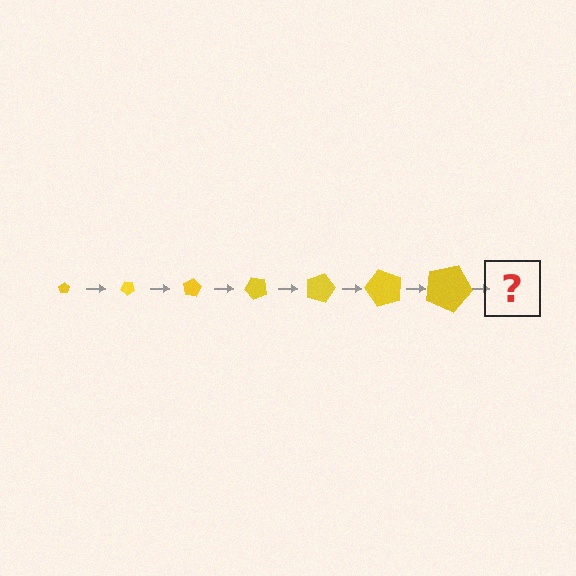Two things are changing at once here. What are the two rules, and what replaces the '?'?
The two rules are that the pentagon grows larger each step and it rotates 40 degrees each step. The '?' should be a pentagon, larger than the previous one and rotated 280 degrees from the start.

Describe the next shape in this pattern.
It should be a pentagon, larger than the previous one and rotated 280 degrees from the start.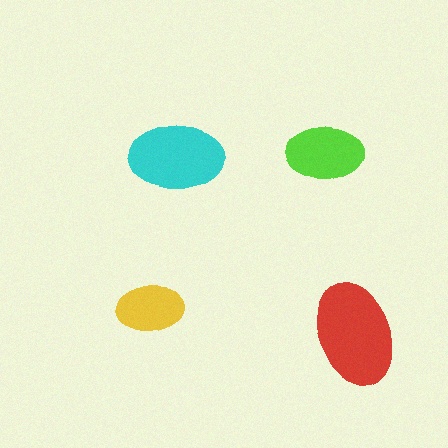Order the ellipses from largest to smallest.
the red one, the cyan one, the lime one, the yellow one.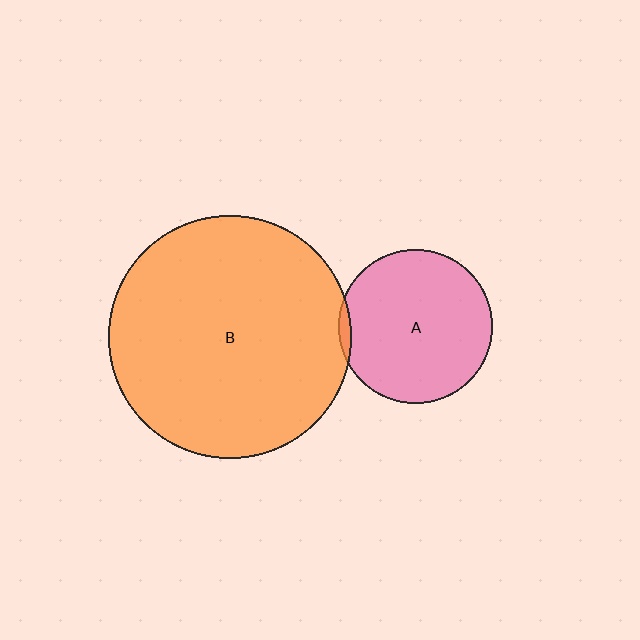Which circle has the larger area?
Circle B (orange).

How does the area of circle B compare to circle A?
Approximately 2.5 times.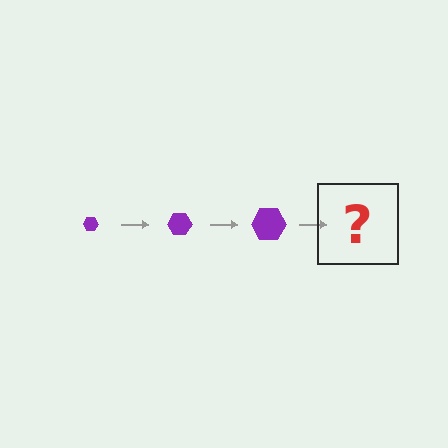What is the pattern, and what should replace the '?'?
The pattern is that the hexagon gets progressively larger each step. The '?' should be a purple hexagon, larger than the previous one.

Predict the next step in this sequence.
The next step is a purple hexagon, larger than the previous one.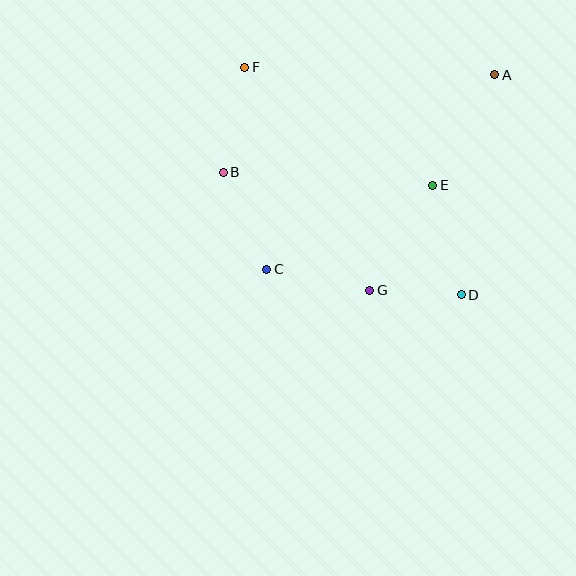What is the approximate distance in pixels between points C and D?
The distance between C and D is approximately 196 pixels.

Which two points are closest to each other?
Points D and G are closest to each other.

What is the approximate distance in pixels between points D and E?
The distance between D and E is approximately 114 pixels.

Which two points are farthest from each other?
Points D and F are farthest from each other.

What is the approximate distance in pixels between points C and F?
The distance between C and F is approximately 203 pixels.